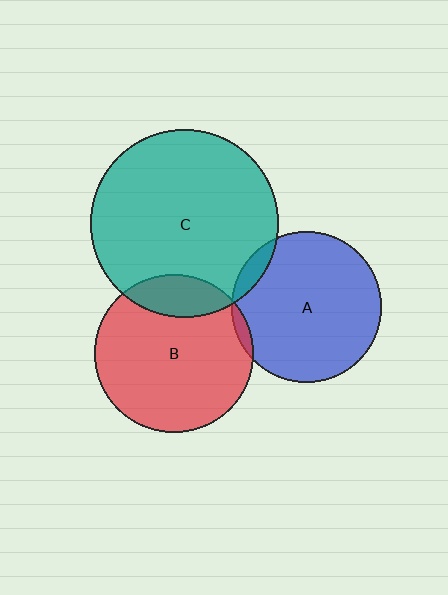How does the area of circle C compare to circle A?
Approximately 1.6 times.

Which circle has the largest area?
Circle C (teal).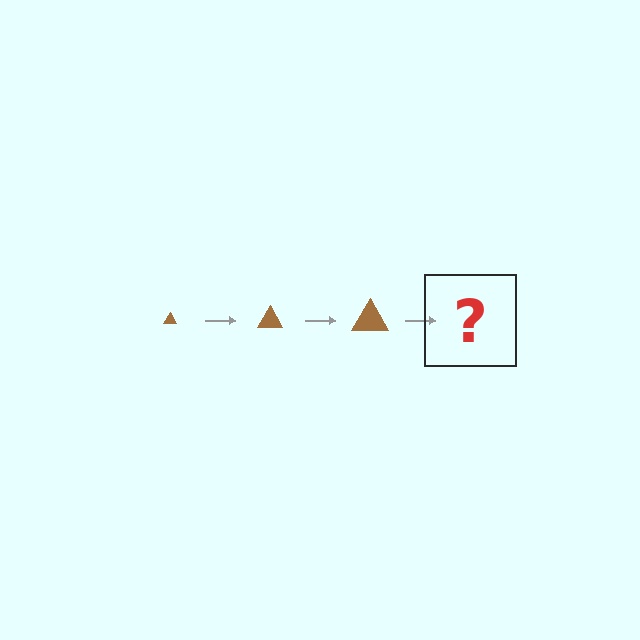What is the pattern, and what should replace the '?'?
The pattern is that the triangle gets progressively larger each step. The '?' should be a brown triangle, larger than the previous one.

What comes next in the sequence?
The next element should be a brown triangle, larger than the previous one.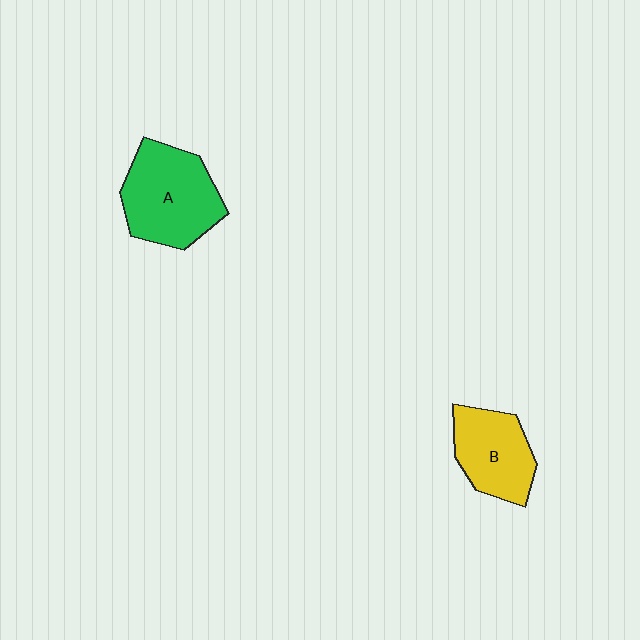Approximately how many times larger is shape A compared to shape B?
Approximately 1.3 times.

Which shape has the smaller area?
Shape B (yellow).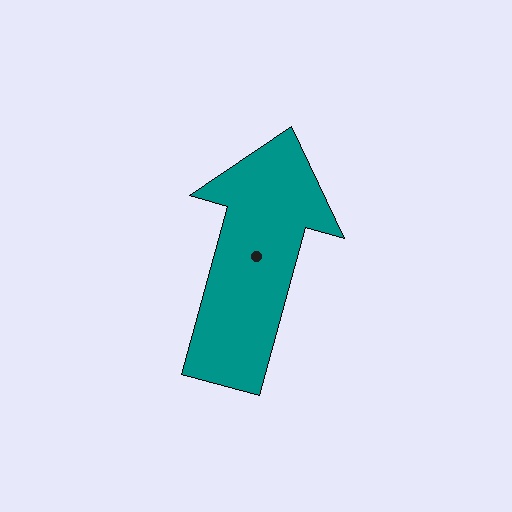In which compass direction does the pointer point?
North.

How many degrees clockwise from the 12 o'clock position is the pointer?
Approximately 15 degrees.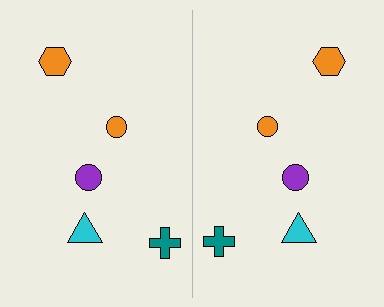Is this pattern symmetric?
Yes, this pattern has bilateral (reflection) symmetry.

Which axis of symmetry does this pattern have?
The pattern has a vertical axis of symmetry running through the center of the image.